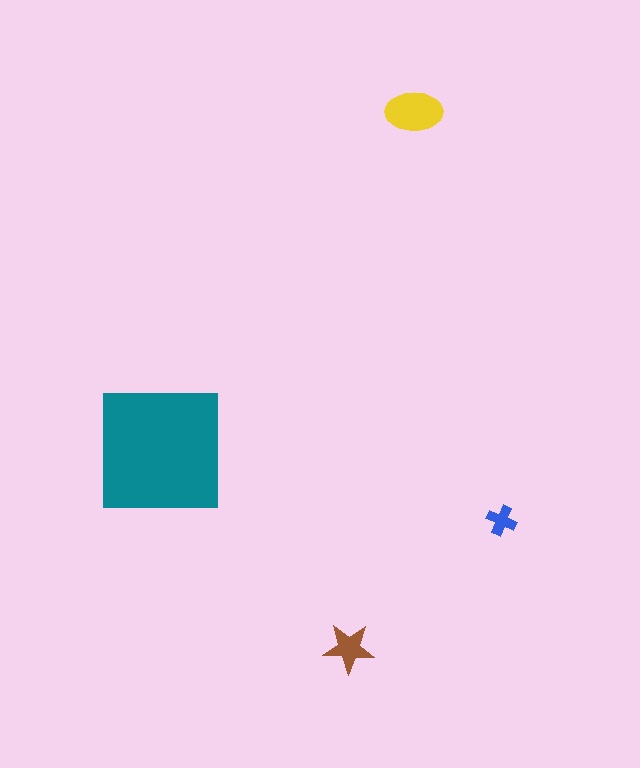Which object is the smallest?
The blue cross.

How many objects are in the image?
There are 4 objects in the image.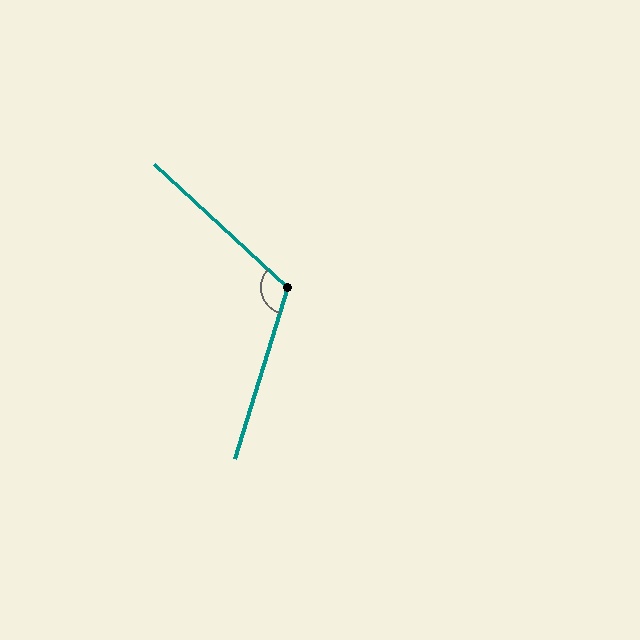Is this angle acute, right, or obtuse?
It is obtuse.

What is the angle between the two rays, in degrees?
Approximately 116 degrees.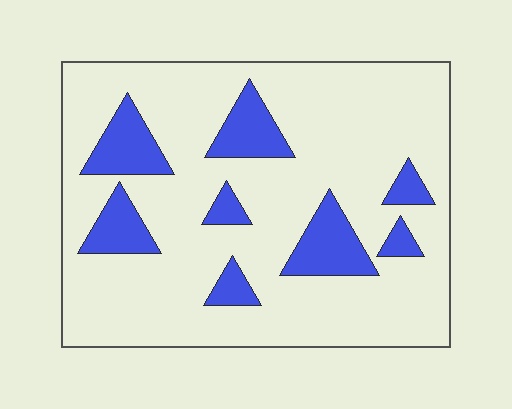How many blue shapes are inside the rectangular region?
8.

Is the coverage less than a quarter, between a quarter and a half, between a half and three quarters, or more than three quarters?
Less than a quarter.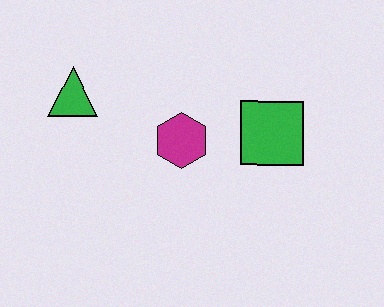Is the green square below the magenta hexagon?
No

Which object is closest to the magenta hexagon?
The green square is closest to the magenta hexagon.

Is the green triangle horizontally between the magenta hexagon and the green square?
No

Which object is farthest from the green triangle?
The green square is farthest from the green triangle.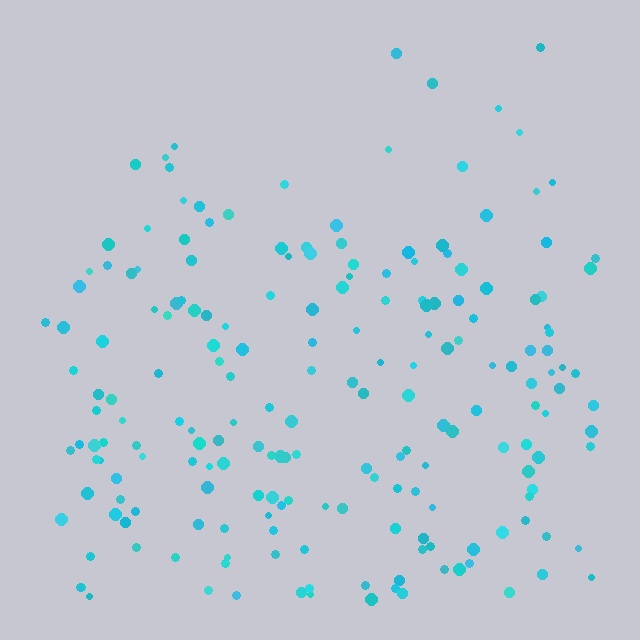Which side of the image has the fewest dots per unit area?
The top.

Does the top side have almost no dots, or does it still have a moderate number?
Still a moderate number, just noticeably fewer than the bottom.